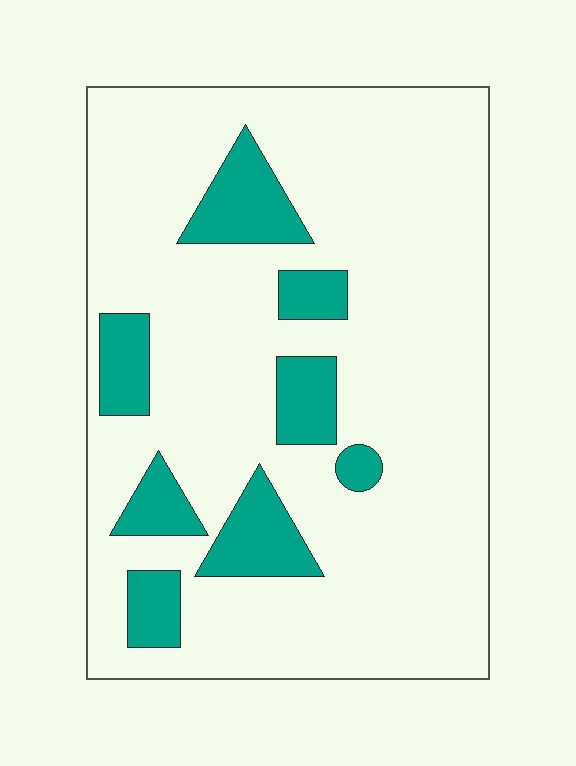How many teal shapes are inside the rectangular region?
8.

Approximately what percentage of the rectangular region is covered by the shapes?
Approximately 15%.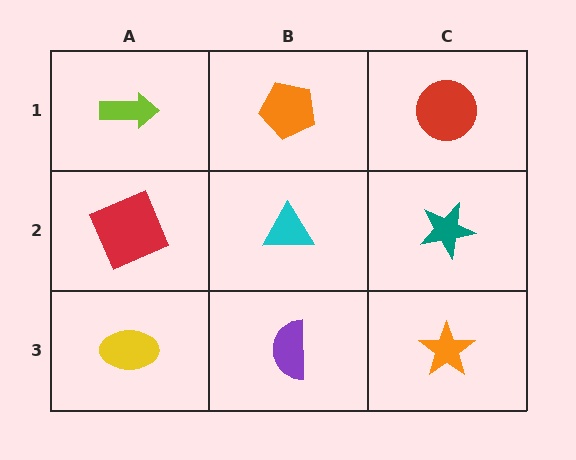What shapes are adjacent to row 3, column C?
A teal star (row 2, column C), a purple semicircle (row 3, column B).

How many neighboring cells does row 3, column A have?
2.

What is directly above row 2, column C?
A red circle.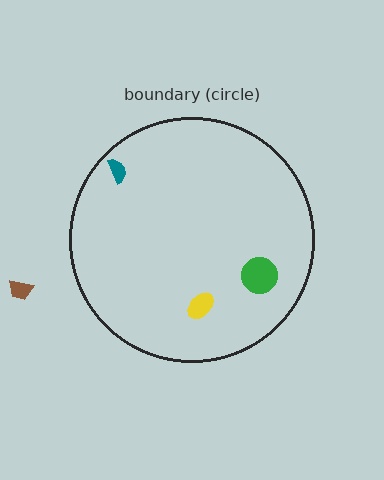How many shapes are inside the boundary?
3 inside, 1 outside.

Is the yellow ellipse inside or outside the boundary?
Inside.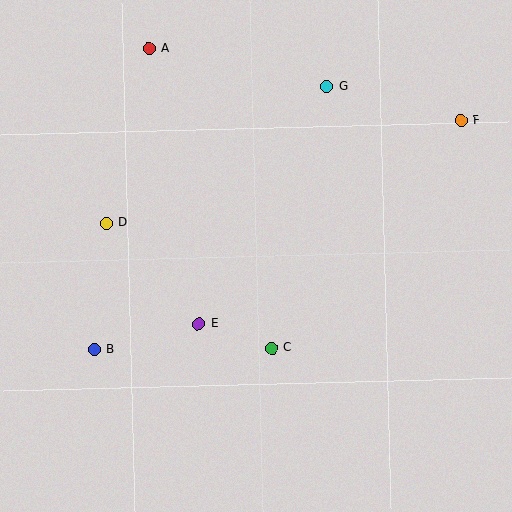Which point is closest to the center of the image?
Point E at (199, 324) is closest to the center.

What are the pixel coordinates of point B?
Point B is at (94, 350).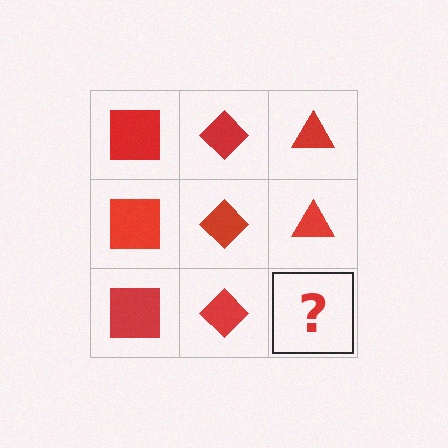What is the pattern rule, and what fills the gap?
The rule is that each column has a consistent shape. The gap should be filled with a red triangle.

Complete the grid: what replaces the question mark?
The question mark should be replaced with a red triangle.